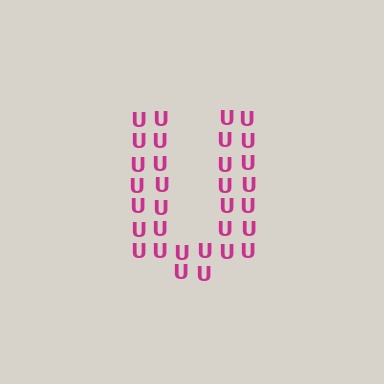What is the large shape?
The large shape is the letter U.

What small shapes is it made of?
It is made of small letter U's.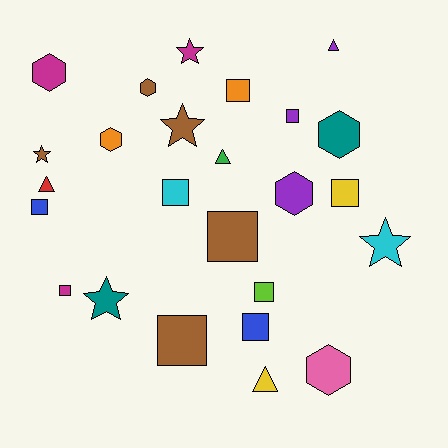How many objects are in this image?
There are 25 objects.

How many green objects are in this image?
There is 1 green object.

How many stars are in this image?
There are 5 stars.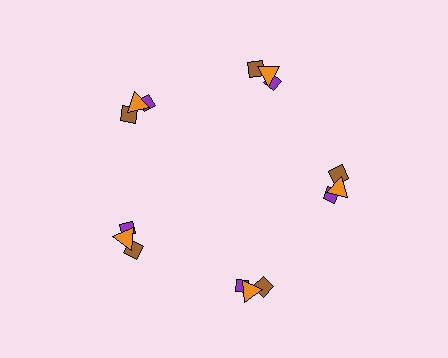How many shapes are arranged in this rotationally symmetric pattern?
There are 15 shapes, arranged in 5 groups of 3.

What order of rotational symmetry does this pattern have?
This pattern has 5-fold rotational symmetry.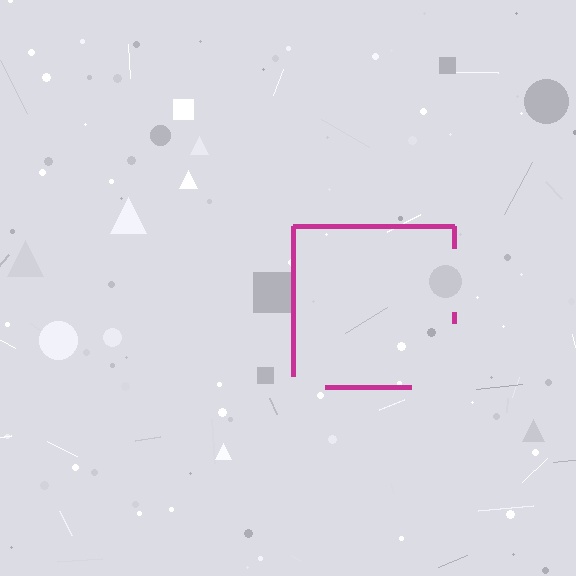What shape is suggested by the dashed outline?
The dashed outline suggests a square.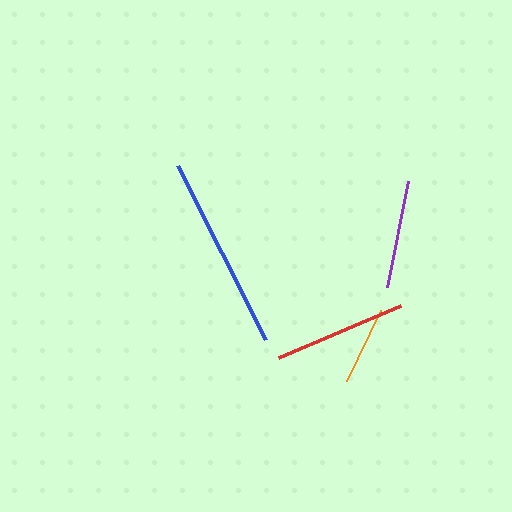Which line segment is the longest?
The blue line is the longest at approximately 195 pixels.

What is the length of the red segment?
The red segment is approximately 133 pixels long.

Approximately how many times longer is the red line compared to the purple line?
The red line is approximately 1.2 times the length of the purple line.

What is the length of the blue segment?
The blue segment is approximately 195 pixels long.